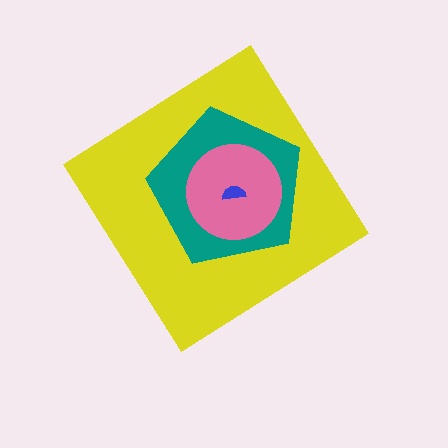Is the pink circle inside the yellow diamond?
Yes.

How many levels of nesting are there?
4.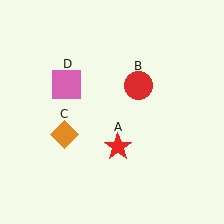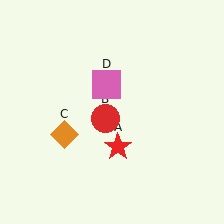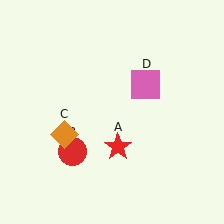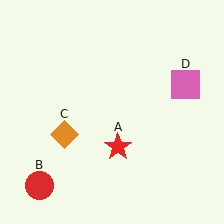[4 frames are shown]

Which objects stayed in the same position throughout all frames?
Red star (object A) and orange diamond (object C) remained stationary.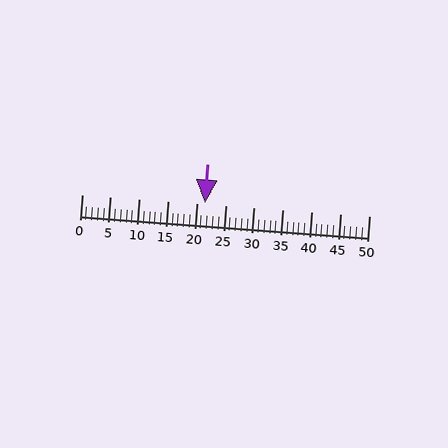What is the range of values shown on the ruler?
The ruler shows values from 0 to 50.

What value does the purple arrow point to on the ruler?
The purple arrow points to approximately 22.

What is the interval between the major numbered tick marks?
The major tick marks are spaced 5 units apart.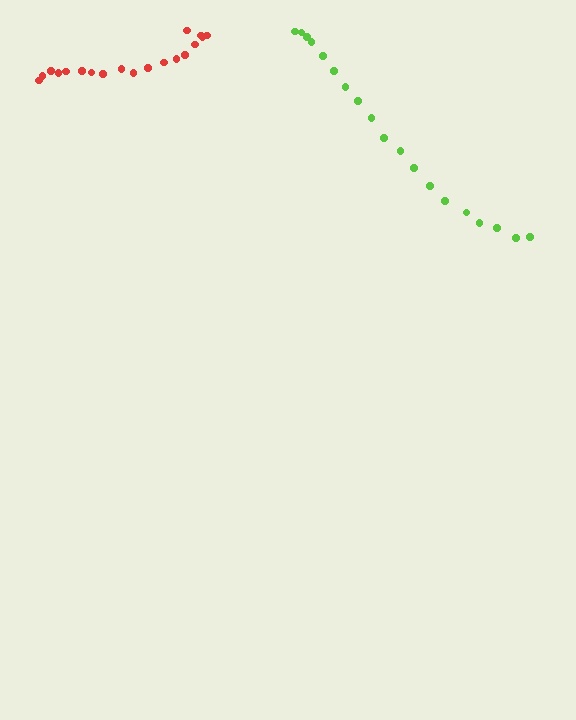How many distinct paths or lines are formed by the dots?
There are 2 distinct paths.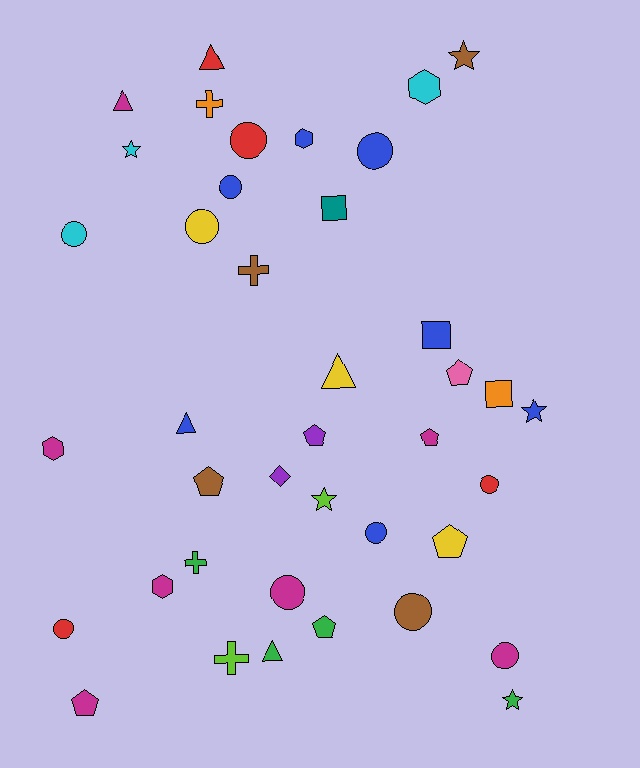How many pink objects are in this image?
There is 1 pink object.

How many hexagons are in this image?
There are 4 hexagons.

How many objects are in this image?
There are 40 objects.